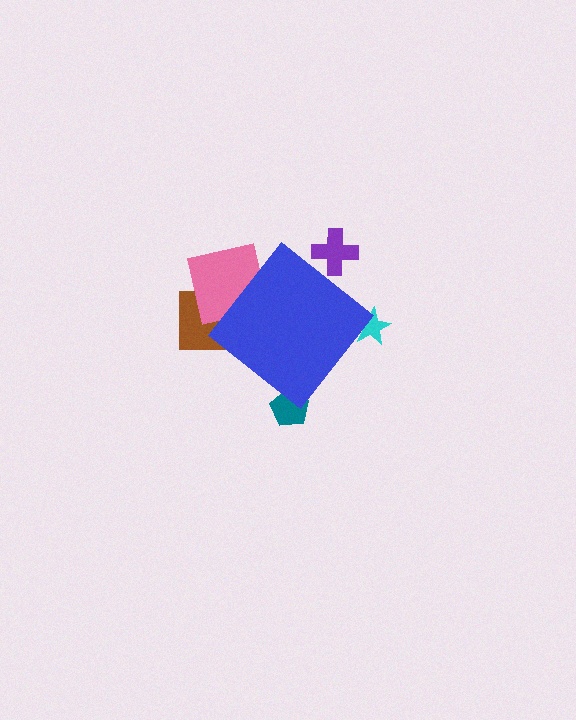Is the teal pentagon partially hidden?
Yes, the teal pentagon is partially hidden behind the blue diamond.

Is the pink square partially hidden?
Yes, the pink square is partially hidden behind the blue diamond.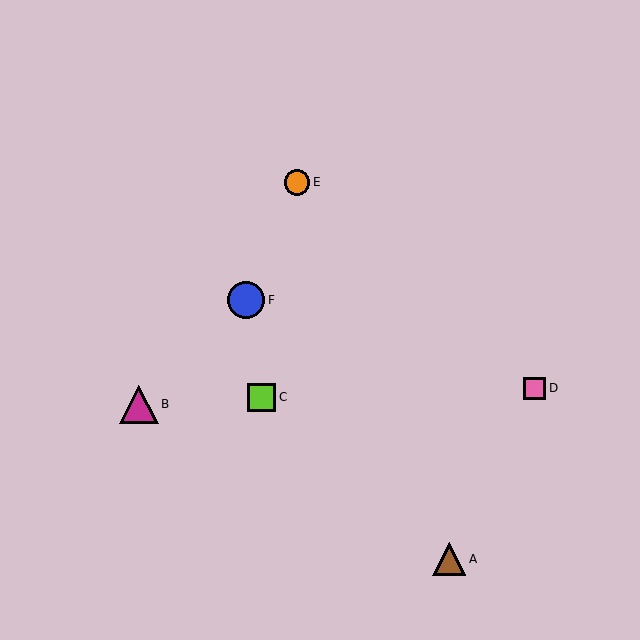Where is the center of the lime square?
The center of the lime square is at (261, 397).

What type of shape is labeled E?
Shape E is an orange circle.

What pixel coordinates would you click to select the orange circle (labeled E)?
Click at (297, 182) to select the orange circle E.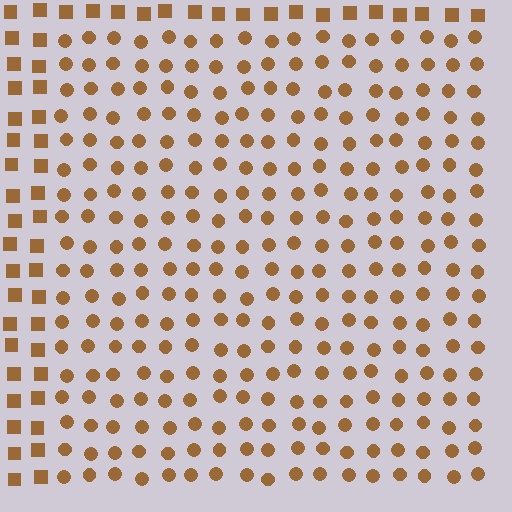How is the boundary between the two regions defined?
The boundary is defined by a change in element shape: circles inside vs. squares outside. All elements share the same color and spacing.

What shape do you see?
I see a rectangle.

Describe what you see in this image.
The image is filled with small brown elements arranged in a uniform grid. A rectangle-shaped region contains circles, while the surrounding area contains squares. The boundary is defined purely by the change in element shape.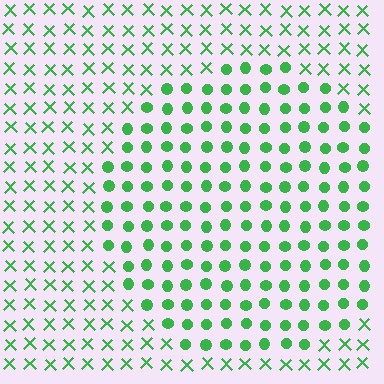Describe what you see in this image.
The image is filled with small green elements arranged in a uniform grid. A circle-shaped region contains circles, while the surrounding area contains X marks. The boundary is defined purely by the change in element shape.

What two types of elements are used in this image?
The image uses circles inside the circle region and X marks outside it.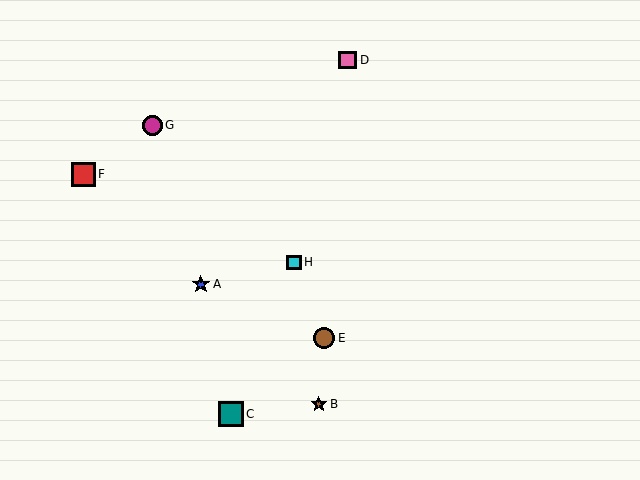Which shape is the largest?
The teal square (labeled C) is the largest.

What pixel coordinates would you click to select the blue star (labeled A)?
Click at (201, 284) to select the blue star A.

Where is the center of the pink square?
The center of the pink square is at (348, 60).